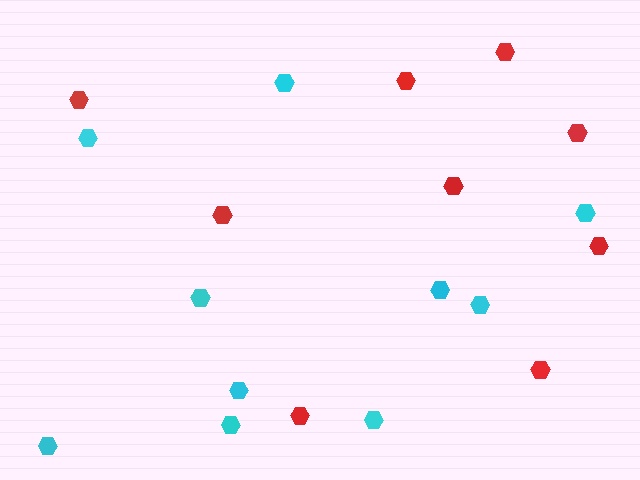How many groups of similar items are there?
There are 2 groups: one group of cyan hexagons (10) and one group of red hexagons (9).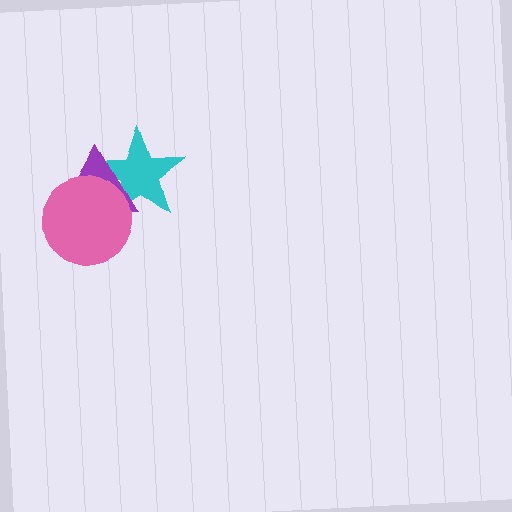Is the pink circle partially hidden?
No, no other shape covers it.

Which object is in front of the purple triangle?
The pink circle is in front of the purple triangle.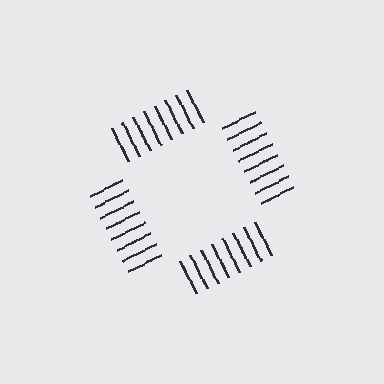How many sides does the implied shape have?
4 sides — the line-ends trace a square.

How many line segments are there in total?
32 — 8 along each of the 4 edges.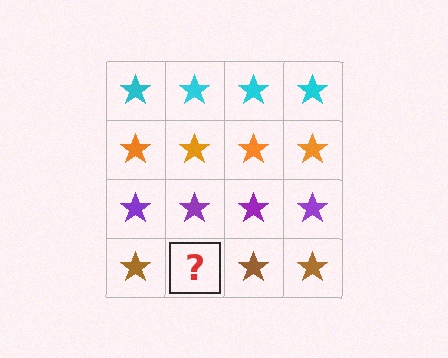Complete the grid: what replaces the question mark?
The question mark should be replaced with a brown star.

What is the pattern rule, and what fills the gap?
The rule is that each row has a consistent color. The gap should be filled with a brown star.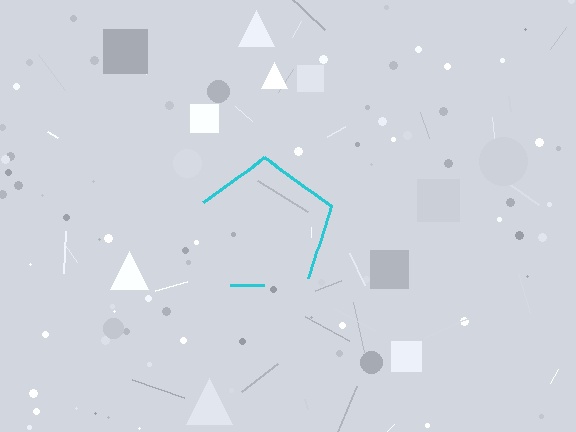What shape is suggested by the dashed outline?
The dashed outline suggests a pentagon.